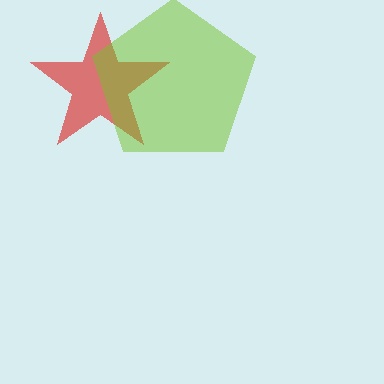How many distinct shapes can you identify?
There are 2 distinct shapes: a red star, a lime pentagon.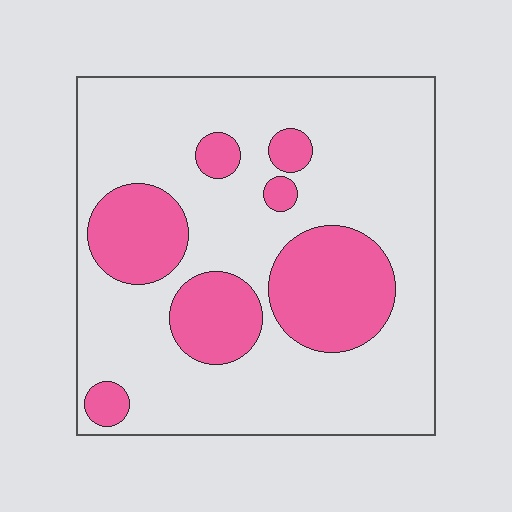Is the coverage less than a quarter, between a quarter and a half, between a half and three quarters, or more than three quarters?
Between a quarter and a half.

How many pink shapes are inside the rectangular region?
7.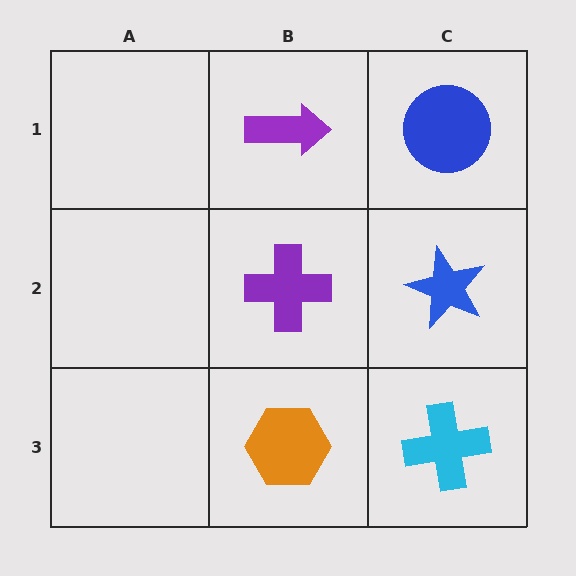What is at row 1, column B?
A purple arrow.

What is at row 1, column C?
A blue circle.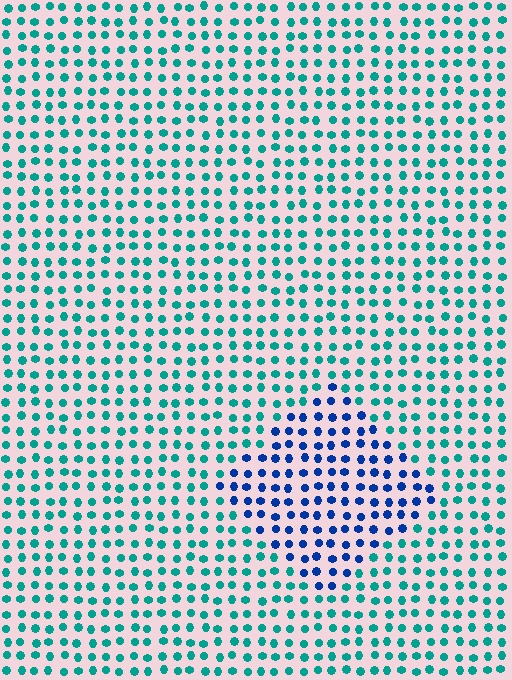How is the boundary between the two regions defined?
The boundary is defined purely by a slight shift in hue (about 48 degrees). Spacing, size, and orientation are identical on both sides.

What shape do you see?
I see a diamond.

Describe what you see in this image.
The image is filled with small teal elements in a uniform arrangement. A diamond-shaped region is visible where the elements are tinted to a slightly different hue, forming a subtle color boundary.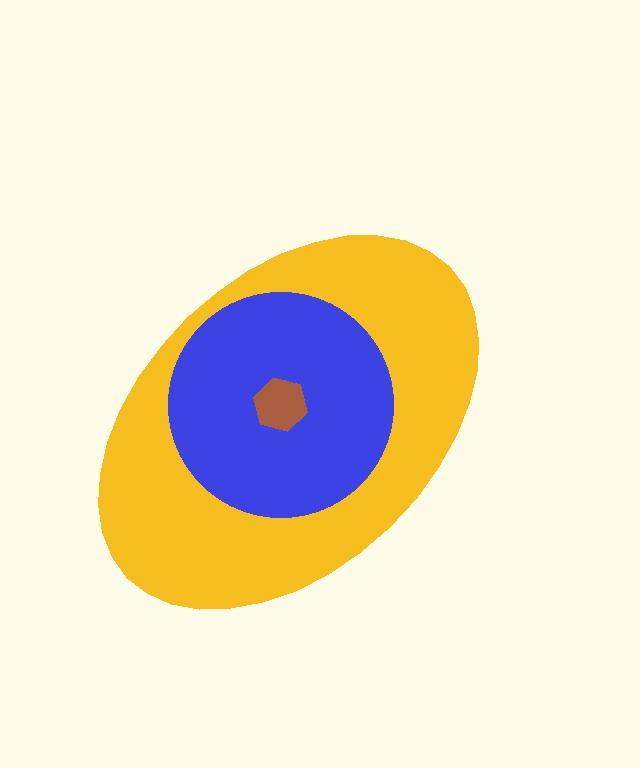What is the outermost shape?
The yellow ellipse.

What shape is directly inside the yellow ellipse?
The blue circle.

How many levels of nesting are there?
3.